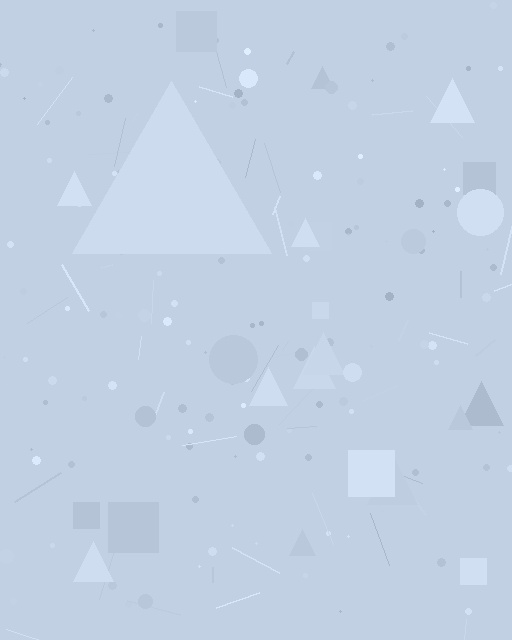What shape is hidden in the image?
A triangle is hidden in the image.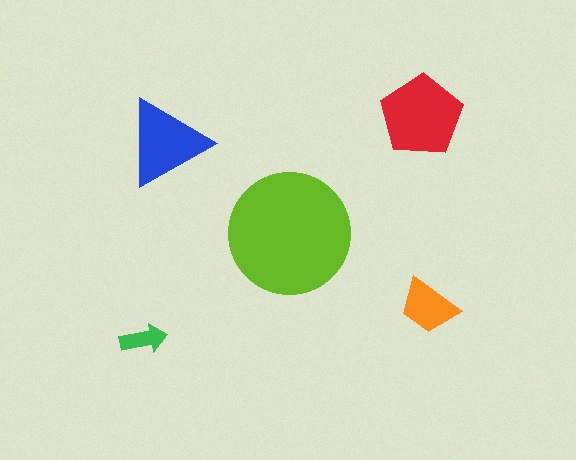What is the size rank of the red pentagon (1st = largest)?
2nd.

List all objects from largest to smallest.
The lime circle, the red pentagon, the blue triangle, the orange trapezoid, the green arrow.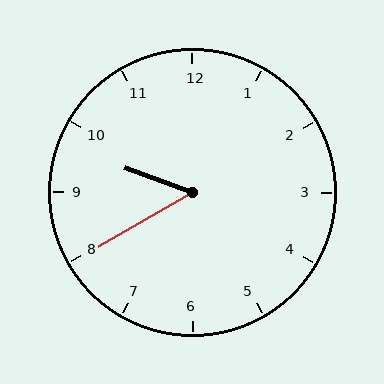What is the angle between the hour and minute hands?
Approximately 50 degrees.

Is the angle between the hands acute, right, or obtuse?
It is acute.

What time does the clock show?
9:40.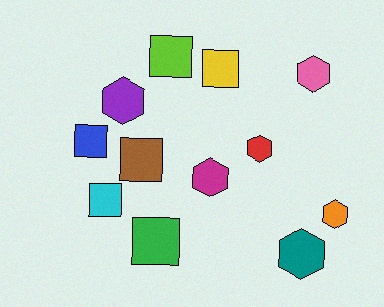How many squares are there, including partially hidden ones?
There are 6 squares.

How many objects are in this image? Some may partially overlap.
There are 12 objects.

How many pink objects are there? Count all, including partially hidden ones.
There is 1 pink object.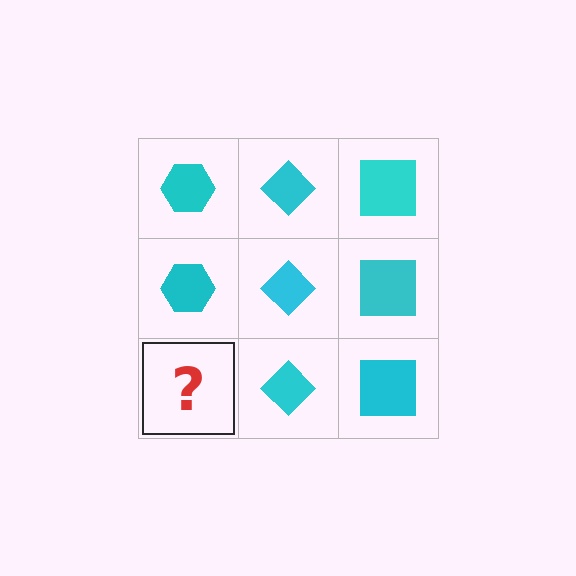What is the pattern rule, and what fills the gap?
The rule is that each column has a consistent shape. The gap should be filled with a cyan hexagon.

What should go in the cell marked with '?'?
The missing cell should contain a cyan hexagon.